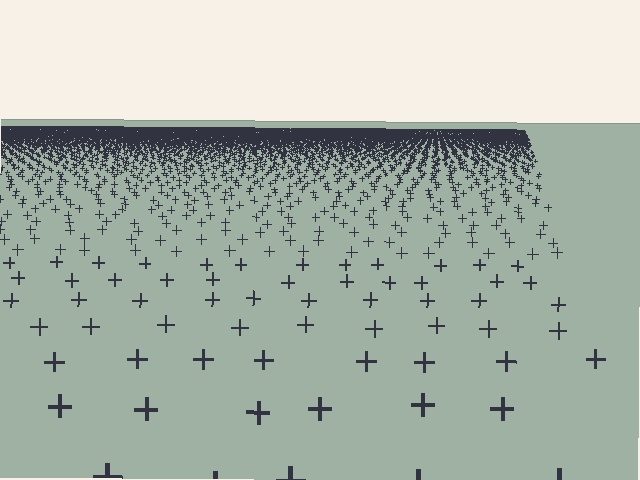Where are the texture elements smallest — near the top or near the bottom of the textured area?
Near the top.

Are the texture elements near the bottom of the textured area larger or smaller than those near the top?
Larger. Near the bottom, elements are closer to the viewer and appear at a bigger on-screen size.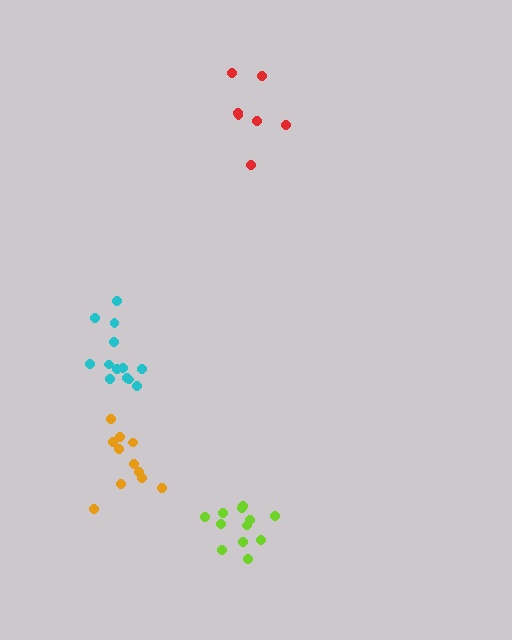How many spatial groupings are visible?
There are 4 spatial groupings.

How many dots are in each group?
Group 1: 13 dots, Group 2: 7 dots, Group 3: 11 dots, Group 4: 12 dots (43 total).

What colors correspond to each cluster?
The clusters are colored: cyan, red, orange, lime.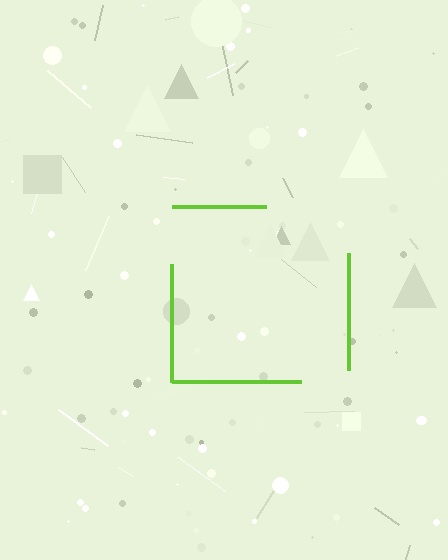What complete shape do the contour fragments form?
The contour fragments form a square.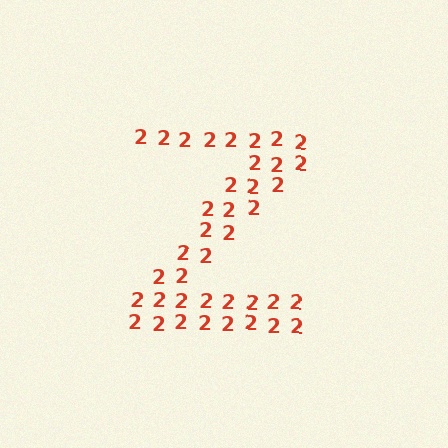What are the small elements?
The small elements are digit 2's.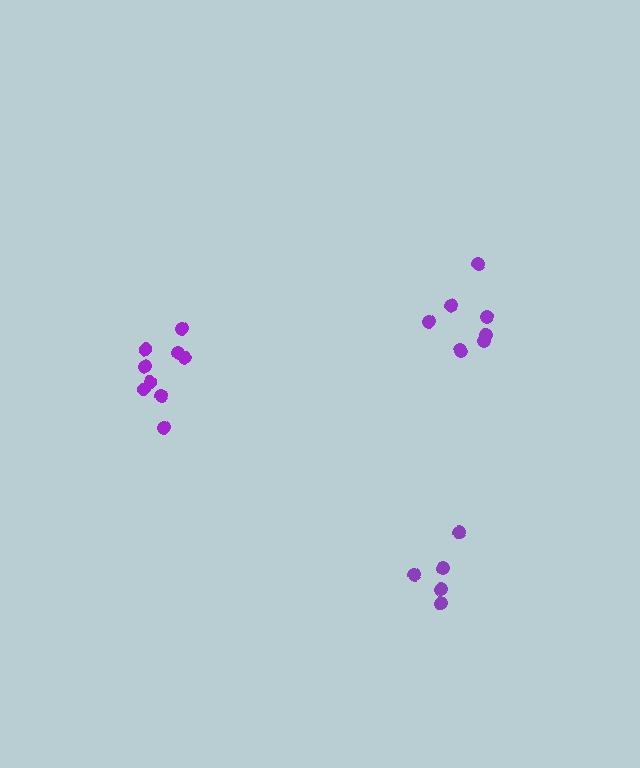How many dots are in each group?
Group 1: 5 dots, Group 2: 9 dots, Group 3: 8 dots (22 total).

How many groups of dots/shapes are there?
There are 3 groups.